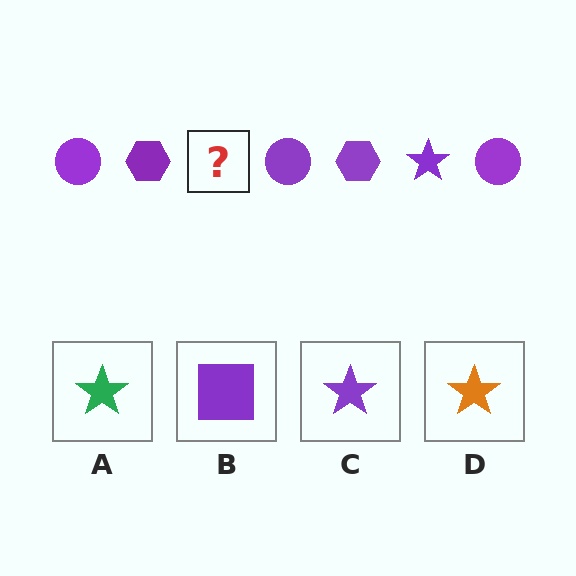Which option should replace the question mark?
Option C.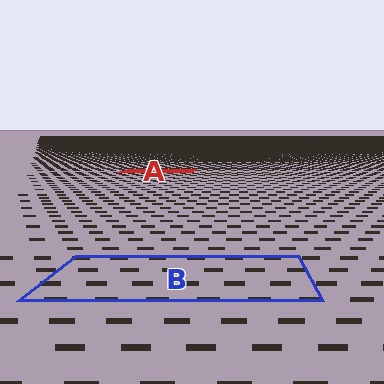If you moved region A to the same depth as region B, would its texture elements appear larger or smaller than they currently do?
They would appear larger. At a closer depth, the same texture elements are projected at a bigger on-screen size.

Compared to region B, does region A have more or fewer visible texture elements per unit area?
Region A has more texture elements per unit area — they are packed more densely because it is farther away.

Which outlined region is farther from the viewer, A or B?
Region A is farther from the viewer — the texture elements inside it appear smaller and more densely packed.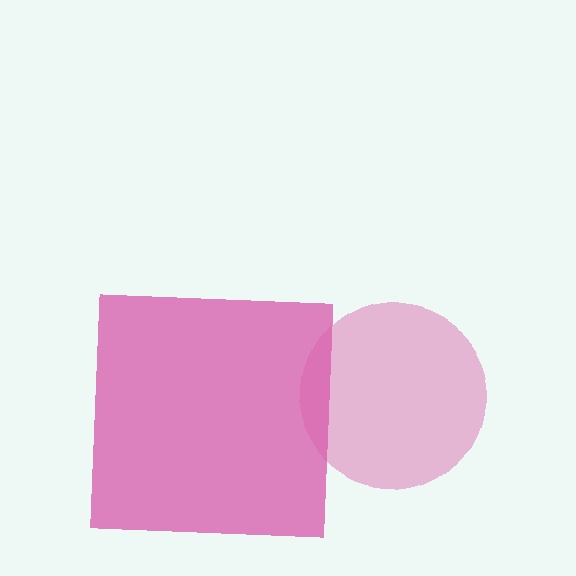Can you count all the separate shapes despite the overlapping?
Yes, there are 2 separate shapes.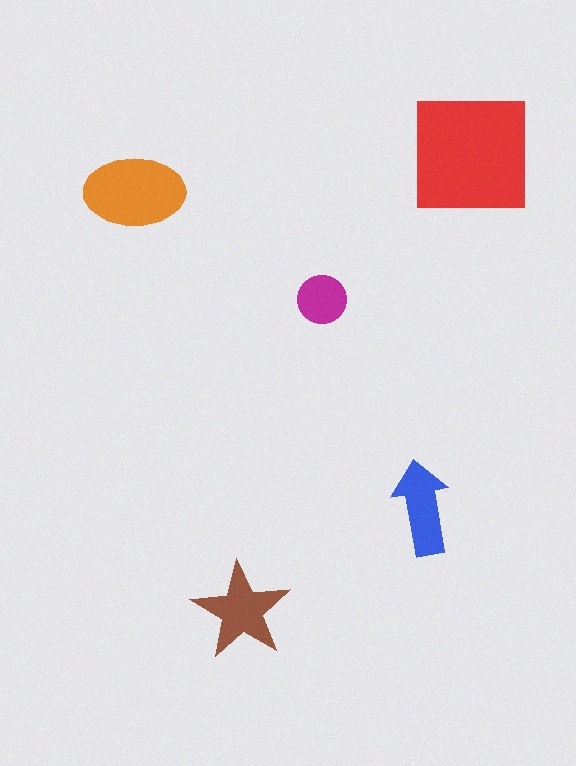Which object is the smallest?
The magenta circle.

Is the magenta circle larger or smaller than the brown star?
Smaller.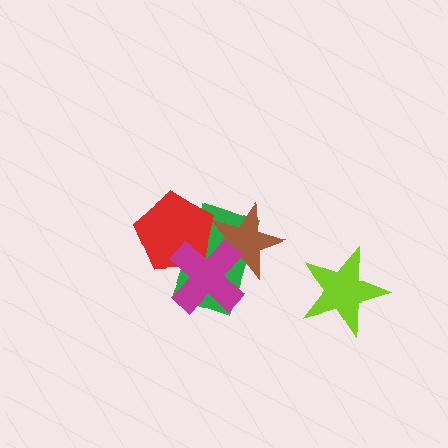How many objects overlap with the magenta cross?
3 objects overlap with the magenta cross.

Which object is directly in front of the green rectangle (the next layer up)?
The brown star is directly in front of the green rectangle.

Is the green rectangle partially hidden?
Yes, it is partially covered by another shape.